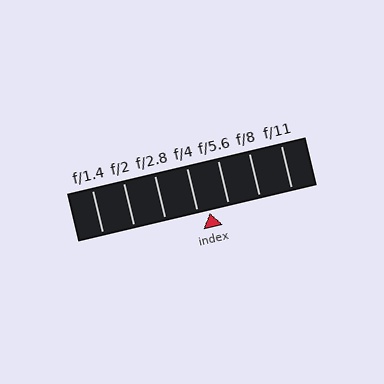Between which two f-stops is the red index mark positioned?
The index mark is between f/4 and f/5.6.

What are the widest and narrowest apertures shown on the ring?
The widest aperture shown is f/1.4 and the narrowest is f/11.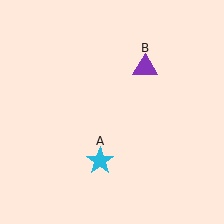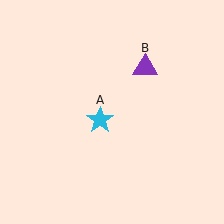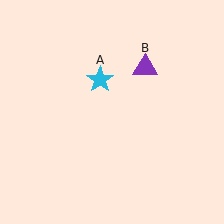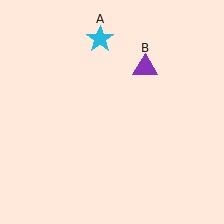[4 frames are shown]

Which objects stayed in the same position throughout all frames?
Purple triangle (object B) remained stationary.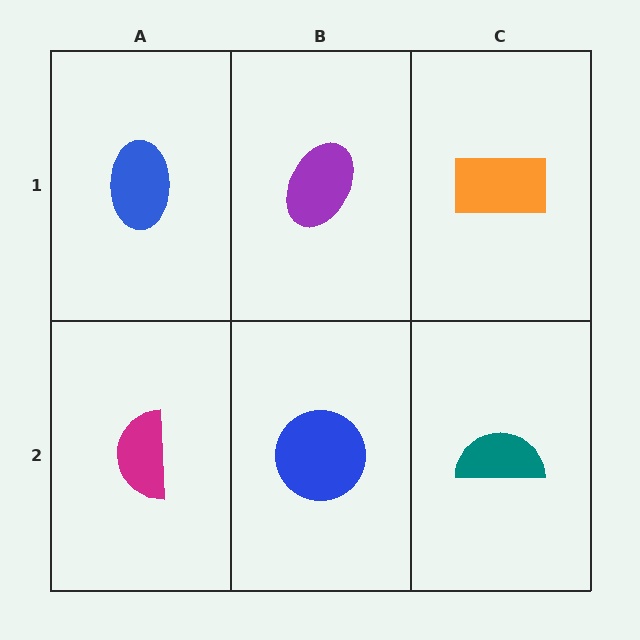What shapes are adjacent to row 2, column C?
An orange rectangle (row 1, column C), a blue circle (row 2, column B).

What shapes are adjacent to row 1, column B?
A blue circle (row 2, column B), a blue ellipse (row 1, column A), an orange rectangle (row 1, column C).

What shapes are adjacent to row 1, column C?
A teal semicircle (row 2, column C), a purple ellipse (row 1, column B).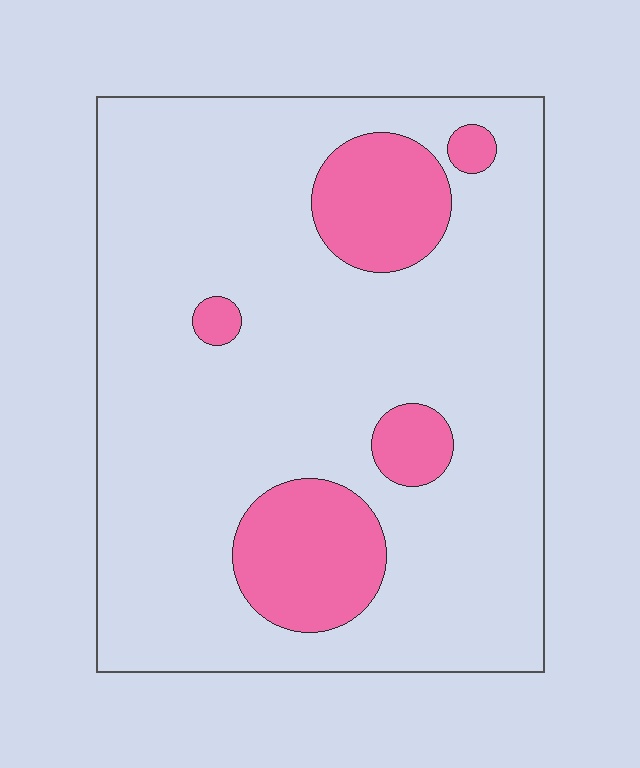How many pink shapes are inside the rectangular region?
5.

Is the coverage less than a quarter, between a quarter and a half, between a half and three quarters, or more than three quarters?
Less than a quarter.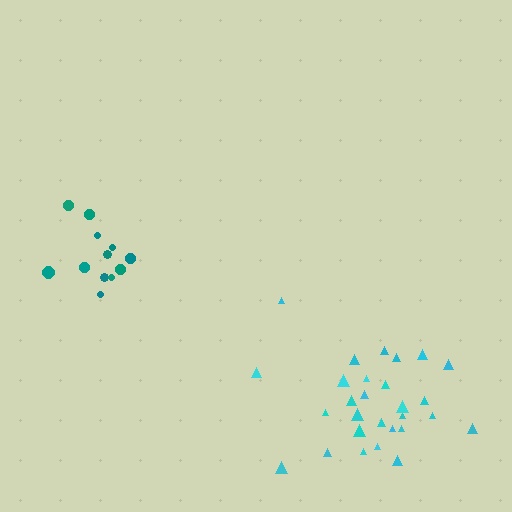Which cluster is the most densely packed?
Teal.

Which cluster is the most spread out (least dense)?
Cyan.